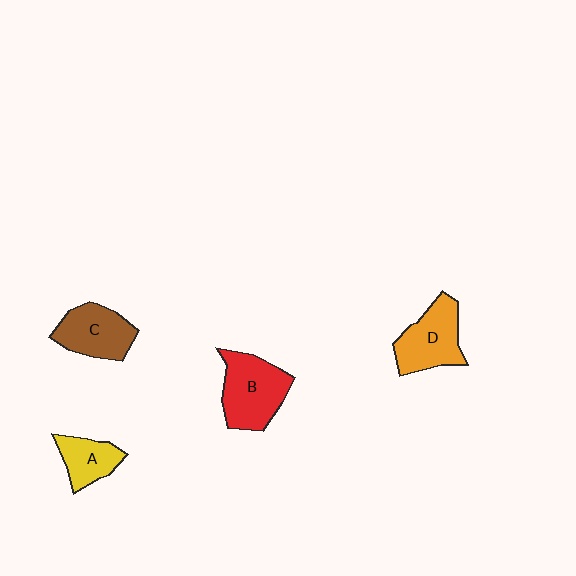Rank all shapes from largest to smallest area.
From largest to smallest: B (red), D (orange), C (brown), A (yellow).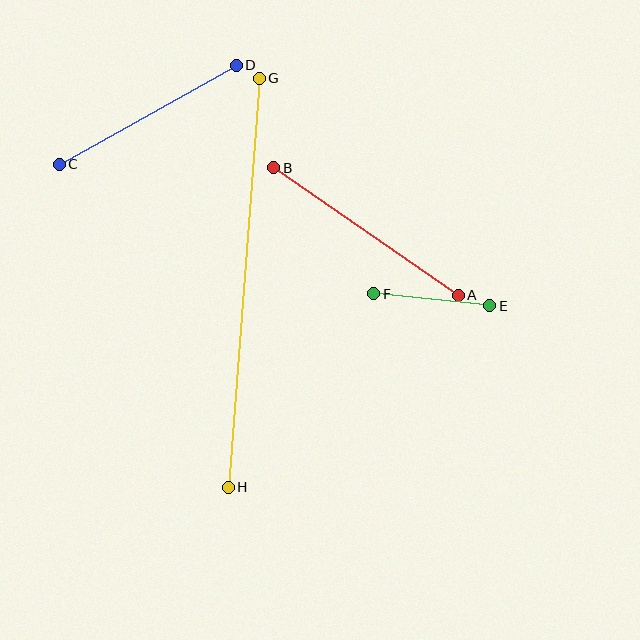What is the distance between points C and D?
The distance is approximately 203 pixels.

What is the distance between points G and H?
The distance is approximately 410 pixels.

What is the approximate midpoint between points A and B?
The midpoint is at approximately (366, 231) pixels.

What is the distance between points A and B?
The distance is approximately 224 pixels.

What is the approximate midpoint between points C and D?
The midpoint is at approximately (148, 115) pixels.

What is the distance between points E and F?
The distance is approximately 117 pixels.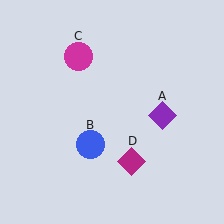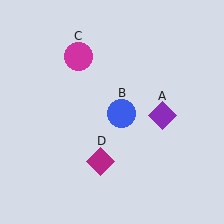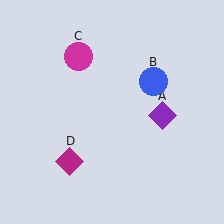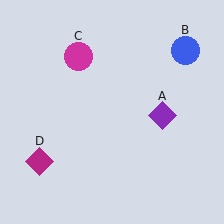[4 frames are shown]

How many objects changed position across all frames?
2 objects changed position: blue circle (object B), magenta diamond (object D).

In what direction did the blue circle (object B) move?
The blue circle (object B) moved up and to the right.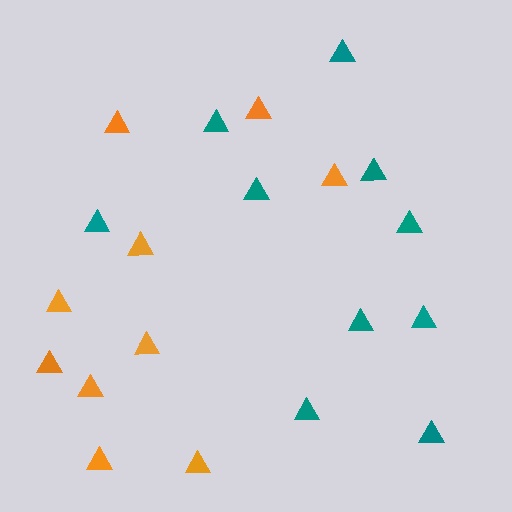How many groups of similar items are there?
There are 2 groups: one group of orange triangles (10) and one group of teal triangles (10).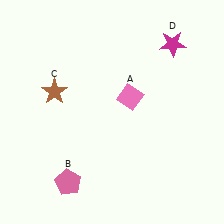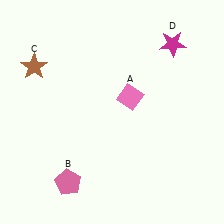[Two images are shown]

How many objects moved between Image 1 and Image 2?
1 object moved between the two images.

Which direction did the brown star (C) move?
The brown star (C) moved up.